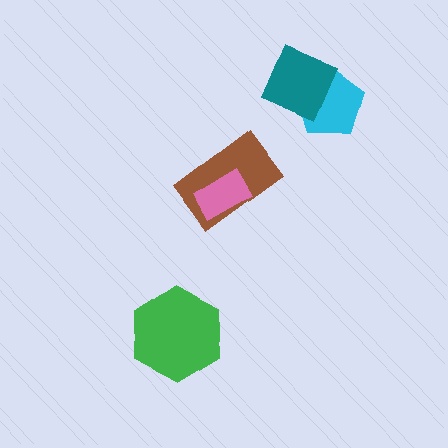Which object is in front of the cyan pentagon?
The teal square is in front of the cyan pentagon.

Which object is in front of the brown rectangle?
The pink rectangle is in front of the brown rectangle.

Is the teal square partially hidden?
No, no other shape covers it.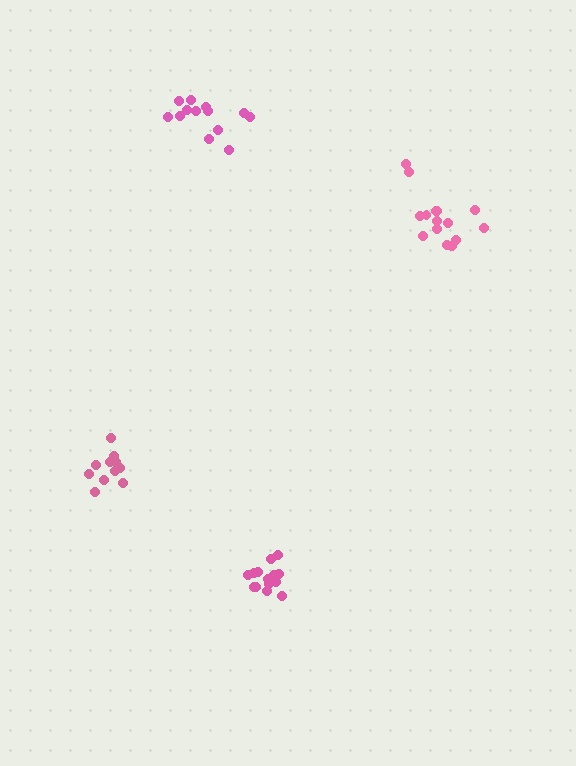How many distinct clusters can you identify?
There are 4 distinct clusters.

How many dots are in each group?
Group 1: 15 dots, Group 2: 15 dots, Group 3: 13 dots, Group 4: 11 dots (54 total).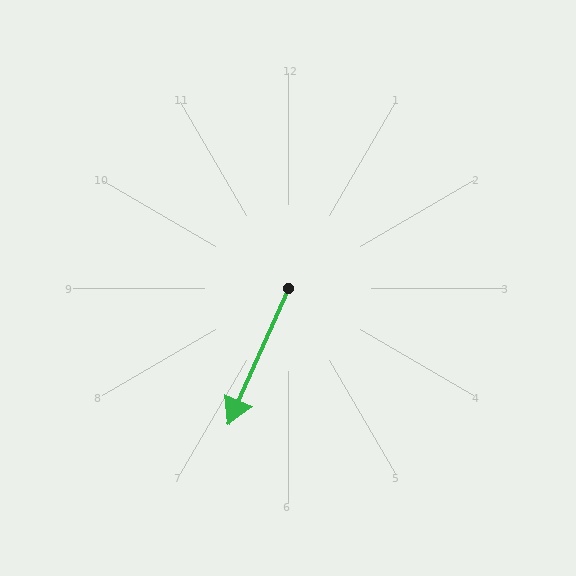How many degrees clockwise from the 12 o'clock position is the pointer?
Approximately 204 degrees.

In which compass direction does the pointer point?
Southwest.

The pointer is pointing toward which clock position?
Roughly 7 o'clock.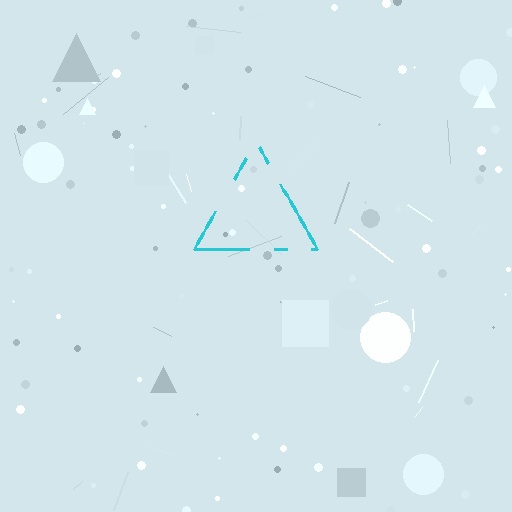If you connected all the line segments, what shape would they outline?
They would outline a triangle.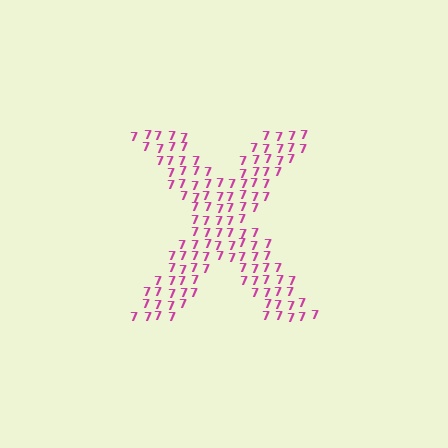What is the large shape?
The large shape is the letter X.